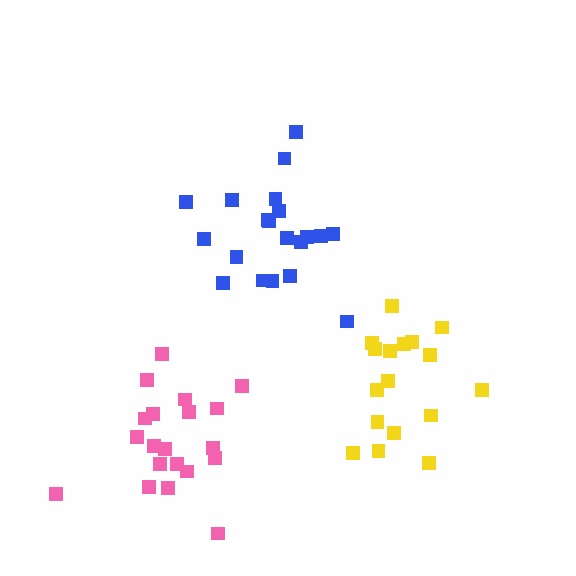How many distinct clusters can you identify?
There are 3 distinct clusters.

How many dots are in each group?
Group 1: 20 dots, Group 2: 20 dots, Group 3: 17 dots (57 total).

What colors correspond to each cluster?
The clusters are colored: blue, pink, yellow.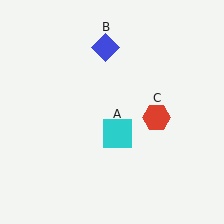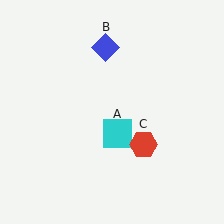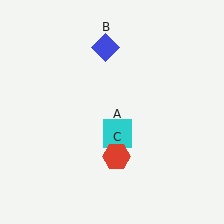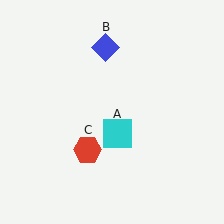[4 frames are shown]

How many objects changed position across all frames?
1 object changed position: red hexagon (object C).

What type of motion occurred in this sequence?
The red hexagon (object C) rotated clockwise around the center of the scene.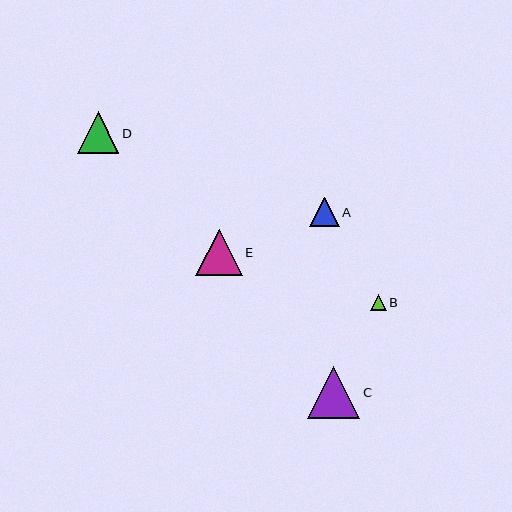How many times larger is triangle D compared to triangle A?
Triangle D is approximately 1.4 times the size of triangle A.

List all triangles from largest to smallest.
From largest to smallest: C, E, D, A, B.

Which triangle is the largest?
Triangle C is the largest with a size of approximately 52 pixels.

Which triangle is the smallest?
Triangle B is the smallest with a size of approximately 16 pixels.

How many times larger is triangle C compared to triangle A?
Triangle C is approximately 1.7 times the size of triangle A.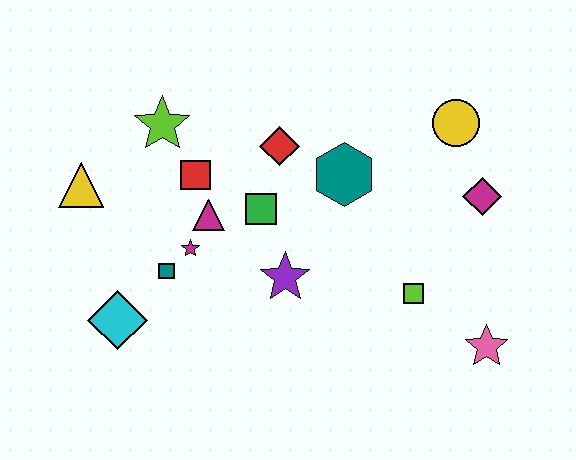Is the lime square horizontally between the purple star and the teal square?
No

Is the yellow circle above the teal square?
Yes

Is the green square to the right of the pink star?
No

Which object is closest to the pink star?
The lime square is closest to the pink star.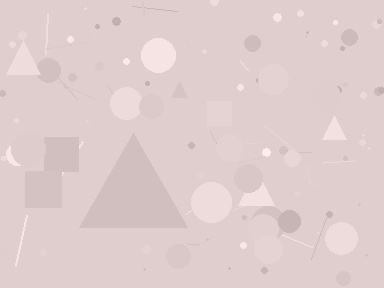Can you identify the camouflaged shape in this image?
The camouflaged shape is a triangle.